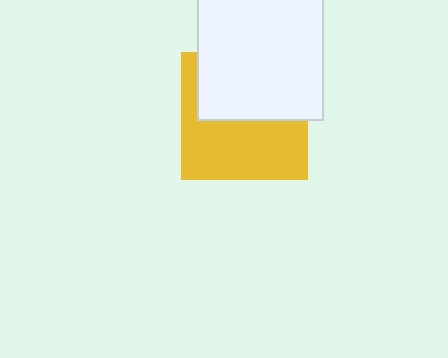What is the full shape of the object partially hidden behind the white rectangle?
The partially hidden object is a yellow square.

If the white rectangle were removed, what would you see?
You would see the complete yellow square.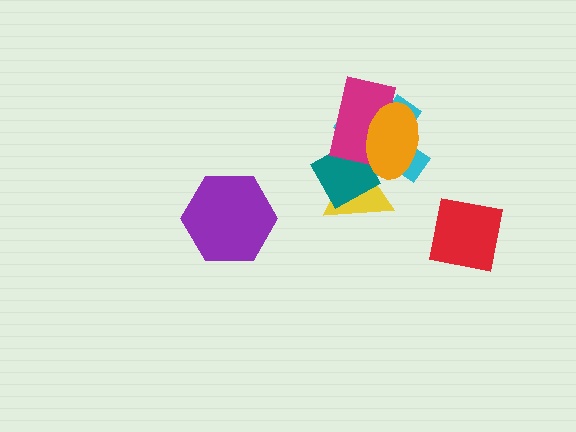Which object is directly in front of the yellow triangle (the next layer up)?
The cyan cross is directly in front of the yellow triangle.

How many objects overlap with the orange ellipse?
4 objects overlap with the orange ellipse.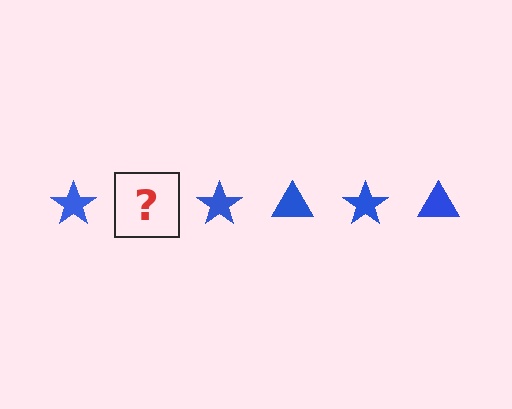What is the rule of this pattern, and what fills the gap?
The rule is that the pattern cycles through star, triangle shapes in blue. The gap should be filled with a blue triangle.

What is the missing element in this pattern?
The missing element is a blue triangle.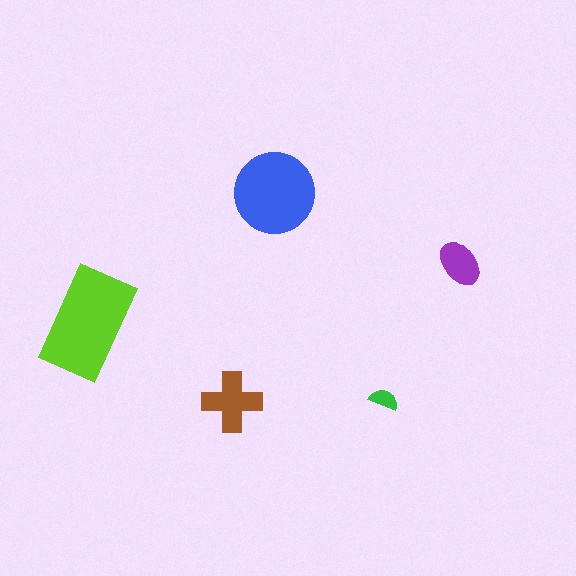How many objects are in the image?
There are 5 objects in the image.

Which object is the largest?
The lime rectangle.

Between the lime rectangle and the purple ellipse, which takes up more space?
The lime rectangle.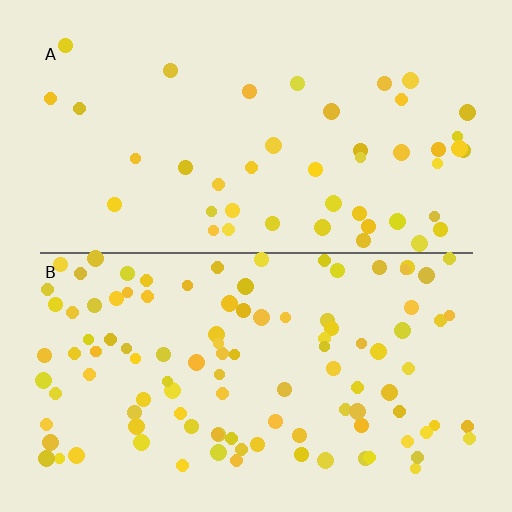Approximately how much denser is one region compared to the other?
Approximately 2.4× — region B over region A.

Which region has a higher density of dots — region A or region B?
B (the bottom).